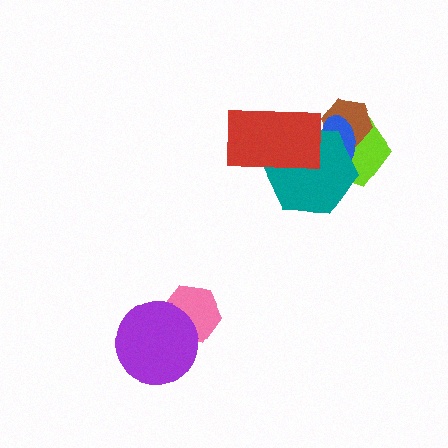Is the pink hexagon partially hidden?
Yes, it is partially covered by another shape.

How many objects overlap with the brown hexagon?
3 objects overlap with the brown hexagon.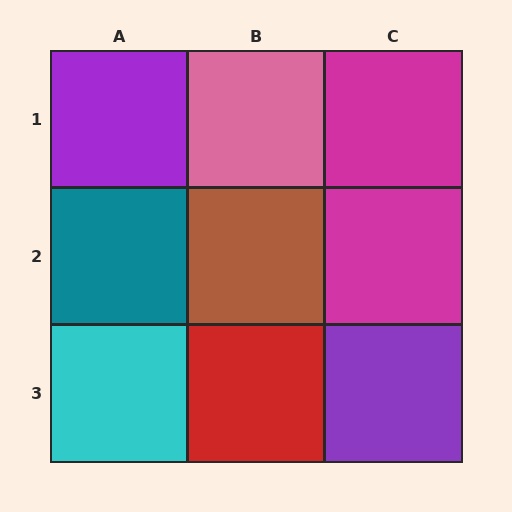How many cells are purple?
2 cells are purple.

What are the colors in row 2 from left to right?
Teal, brown, magenta.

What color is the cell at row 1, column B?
Pink.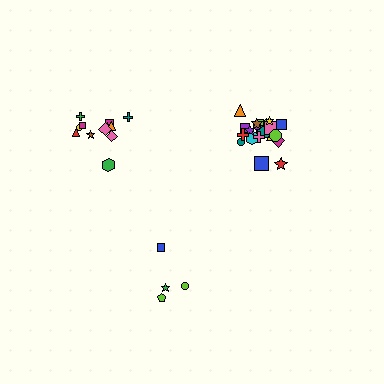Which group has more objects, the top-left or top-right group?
The top-right group.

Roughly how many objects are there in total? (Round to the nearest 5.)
Roughly 40 objects in total.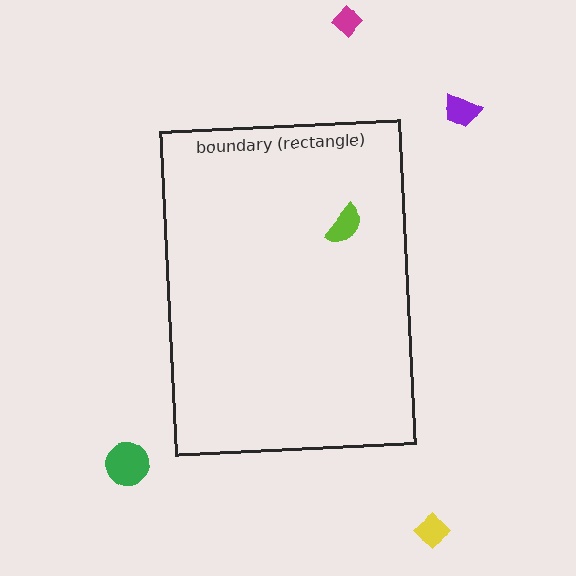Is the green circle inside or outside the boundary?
Outside.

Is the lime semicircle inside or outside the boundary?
Inside.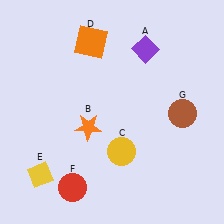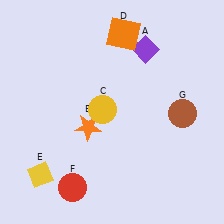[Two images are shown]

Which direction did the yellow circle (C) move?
The yellow circle (C) moved up.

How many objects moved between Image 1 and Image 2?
2 objects moved between the two images.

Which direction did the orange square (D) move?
The orange square (D) moved right.